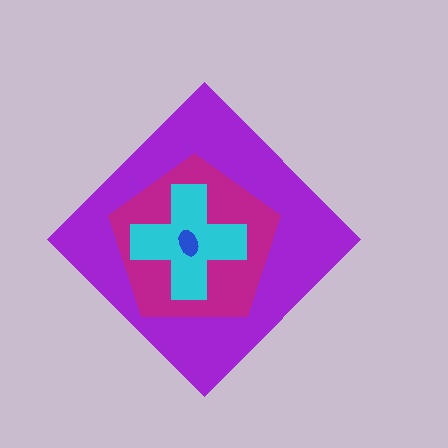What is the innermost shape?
The blue ellipse.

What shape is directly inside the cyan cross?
The blue ellipse.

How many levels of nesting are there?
4.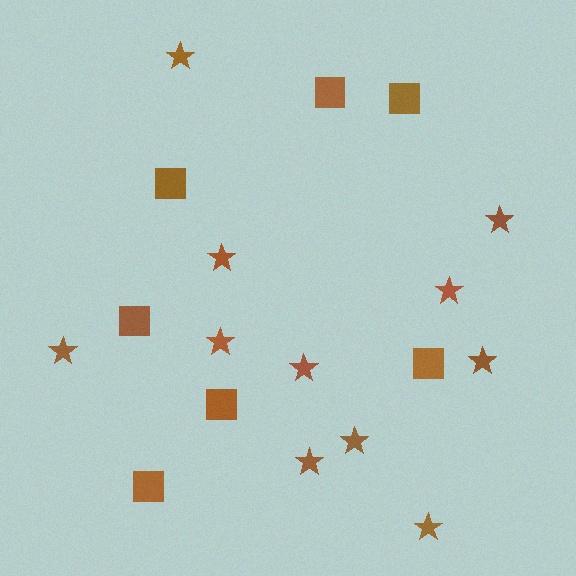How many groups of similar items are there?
There are 2 groups: one group of stars (11) and one group of squares (7).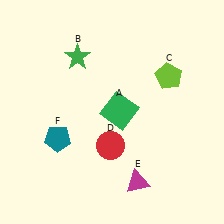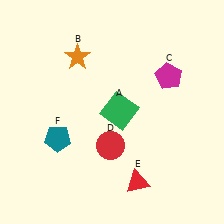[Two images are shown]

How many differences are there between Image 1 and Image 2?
There are 3 differences between the two images.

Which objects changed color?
B changed from green to orange. C changed from lime to magenta. E changed from magenta to red.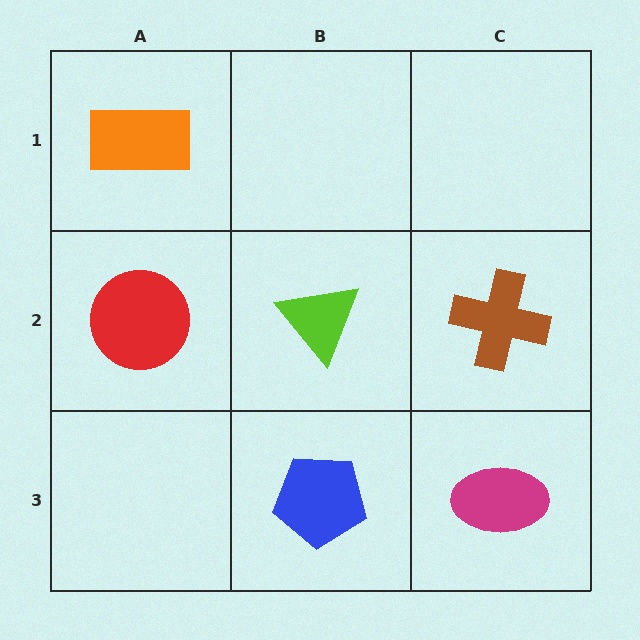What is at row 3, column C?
A magenta ellipse.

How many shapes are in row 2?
3 shapes.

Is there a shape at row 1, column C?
No, that cell is empty.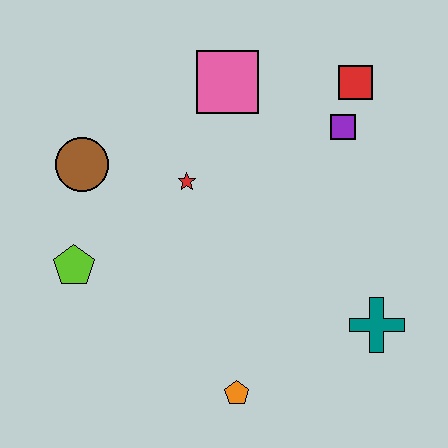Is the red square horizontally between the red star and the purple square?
No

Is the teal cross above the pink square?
No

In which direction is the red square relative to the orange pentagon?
The red square is above the orange pentagon.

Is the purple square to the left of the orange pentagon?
No